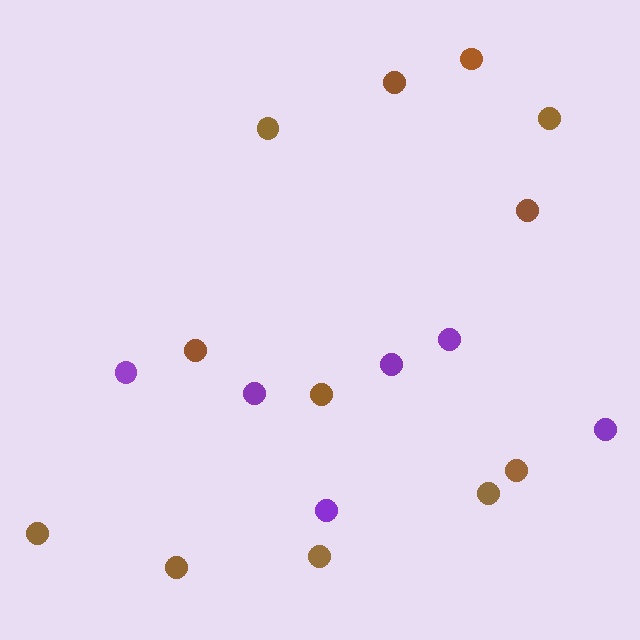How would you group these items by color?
There are 2 groups: one group of brown circles (12) and one group of purple circles (6).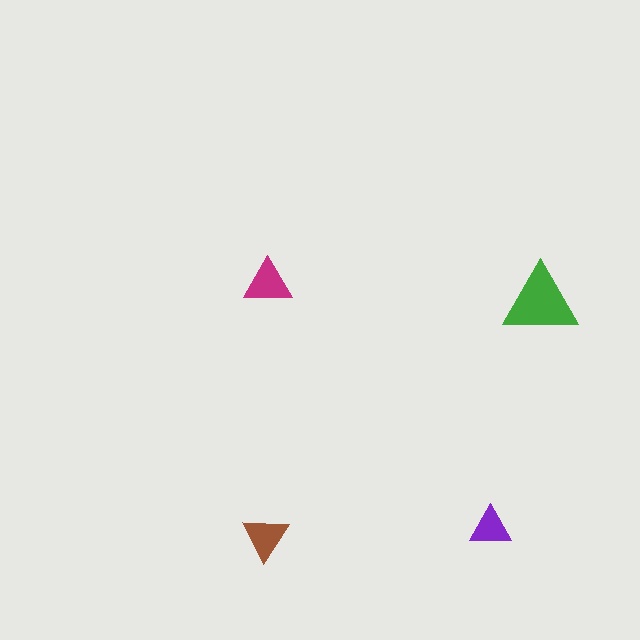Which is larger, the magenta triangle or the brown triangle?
The magenta one.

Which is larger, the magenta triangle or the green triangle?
The green one.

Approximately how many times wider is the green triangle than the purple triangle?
About 2 times wider.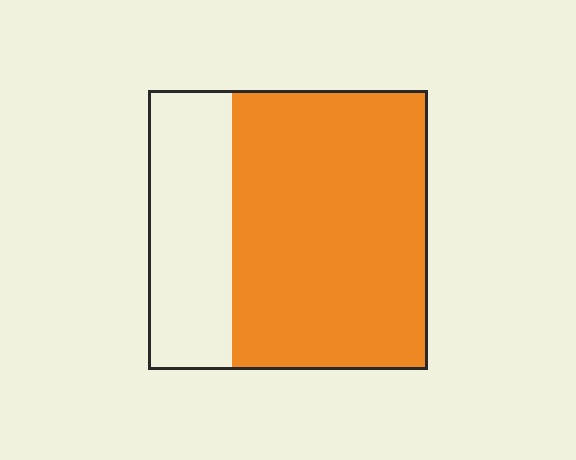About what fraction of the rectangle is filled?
About two thirds (2/3).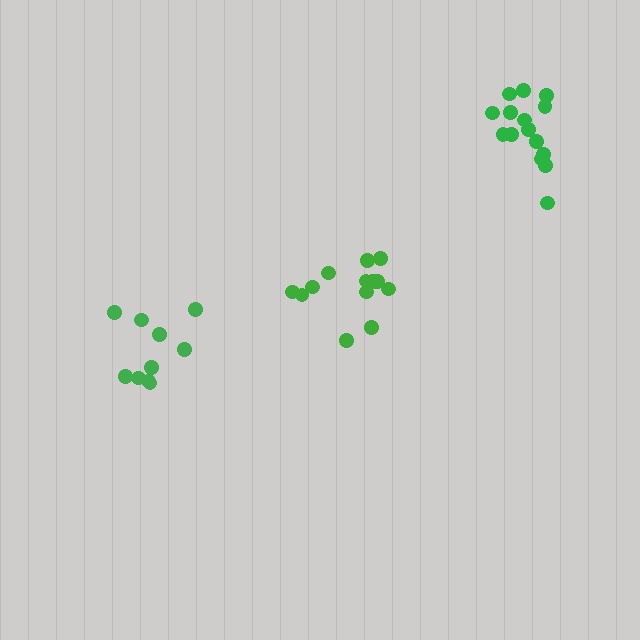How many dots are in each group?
Group 1: 10 dots, Group 2: 13 dots, Group 3: 15 dots (38 total).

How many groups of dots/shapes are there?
There are 3 groups.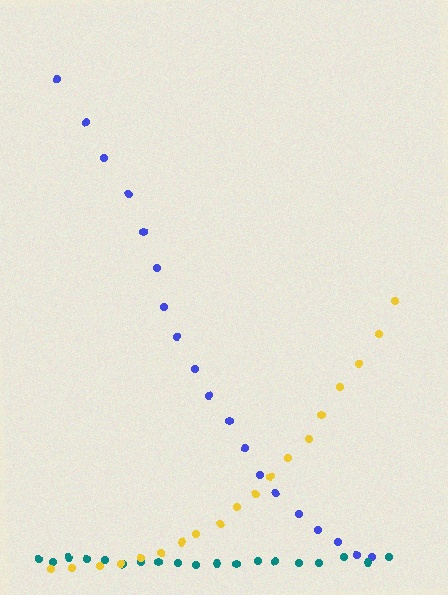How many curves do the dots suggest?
There are 3 distinct paths.